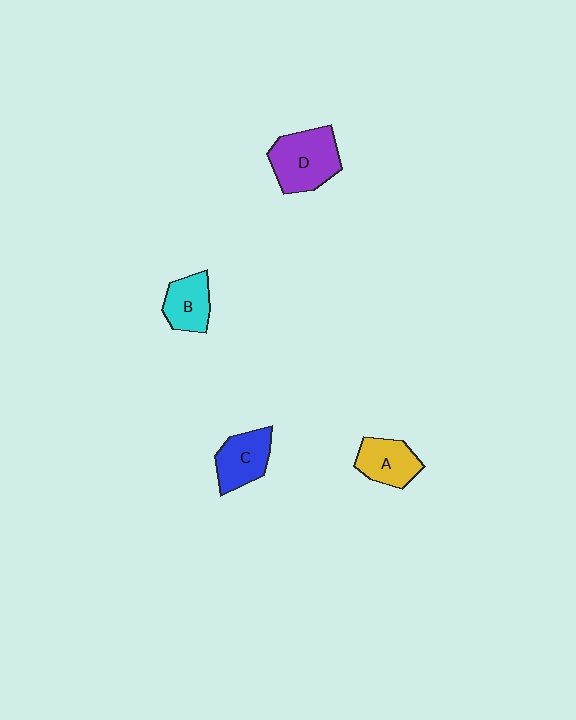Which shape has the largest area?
Shape D (purple).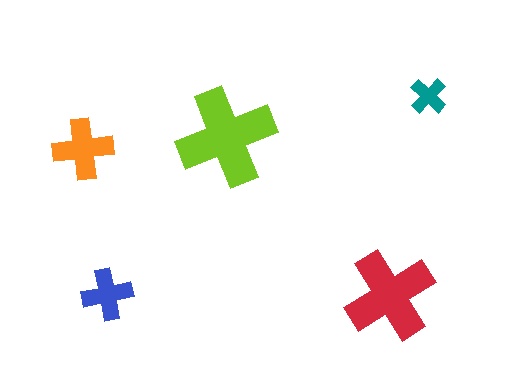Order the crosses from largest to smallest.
the lime one, the red one, the orange one, the blue one, the teal one.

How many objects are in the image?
There are 5 objects in the image.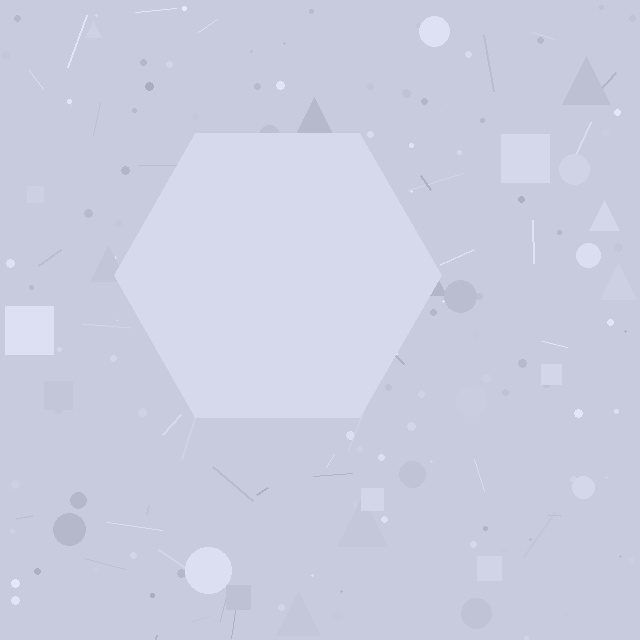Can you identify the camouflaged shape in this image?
The camouflaged shape is a hexagon.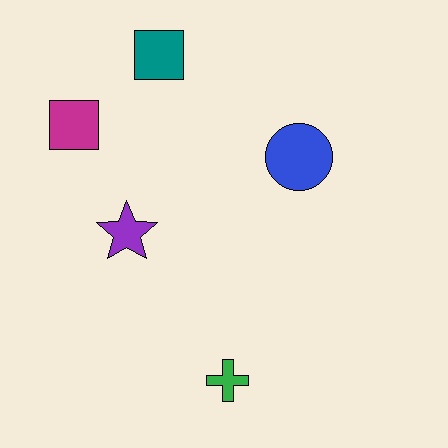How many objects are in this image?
There are 5 objects.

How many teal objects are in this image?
There is 1 teal object.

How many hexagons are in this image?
There are no hexagons.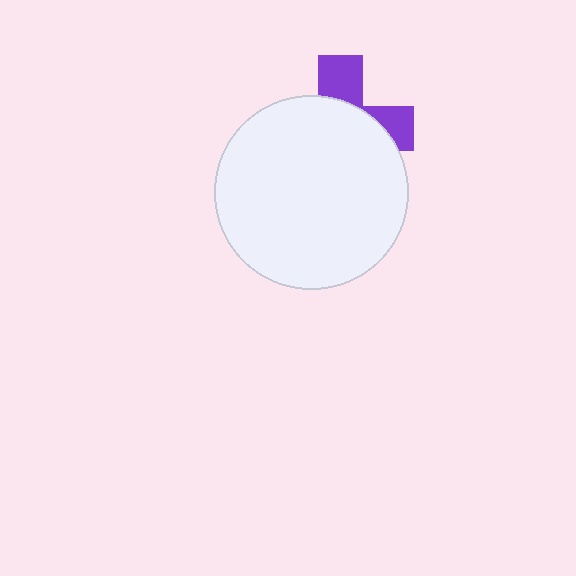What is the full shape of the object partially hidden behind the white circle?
The partially hidden object is a purple cross.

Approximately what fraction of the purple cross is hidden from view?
Roughly 70% of the purple cross is hidden behind the white circle.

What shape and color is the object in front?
The object in front is a white circle.